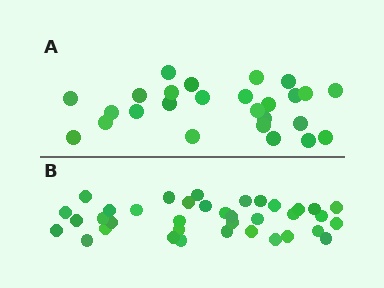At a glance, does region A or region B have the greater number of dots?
Region B (the bottom region) has more dots.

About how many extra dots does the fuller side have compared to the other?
Region B has roughly 12 or so more dots than region A.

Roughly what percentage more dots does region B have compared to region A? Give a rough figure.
About 40% more.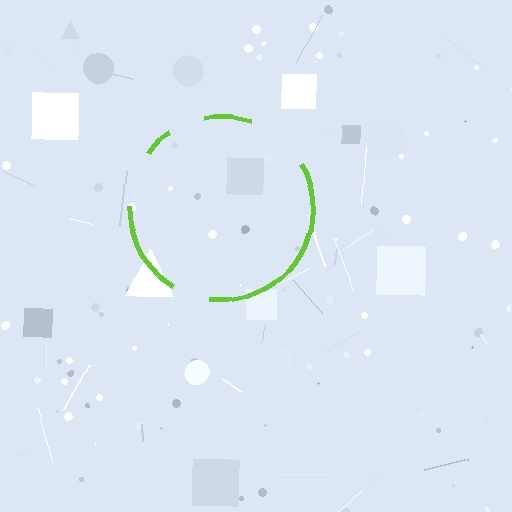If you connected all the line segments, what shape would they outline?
They would outline a circle.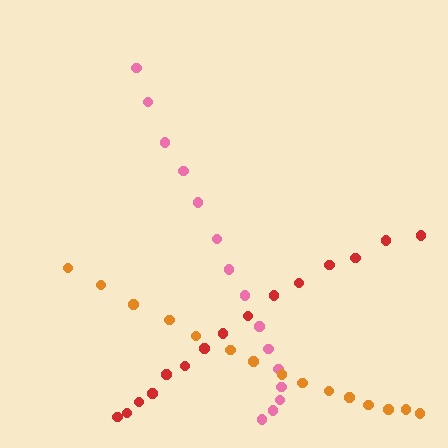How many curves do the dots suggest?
There are 3 distinct paths.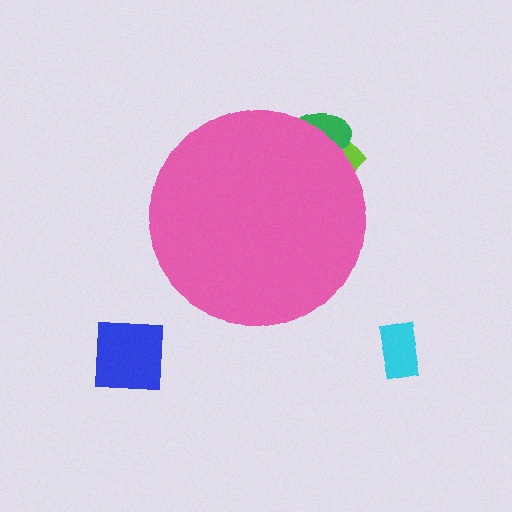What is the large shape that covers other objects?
A pink circle.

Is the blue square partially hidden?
No, the blue square is fully visible.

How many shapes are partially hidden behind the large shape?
2 shapes are partially hidden.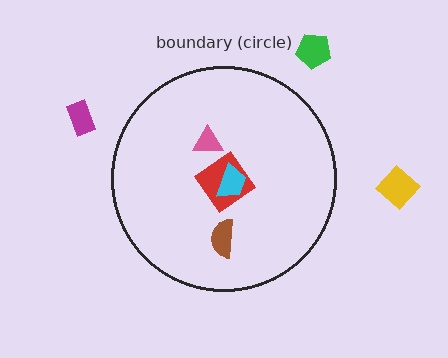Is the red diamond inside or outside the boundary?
Inside.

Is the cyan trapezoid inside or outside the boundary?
Inside.